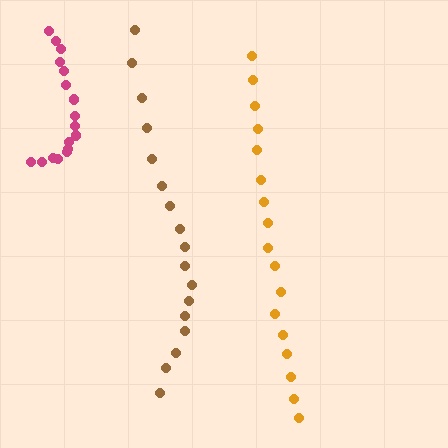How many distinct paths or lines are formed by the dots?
There are 3 distinct paths.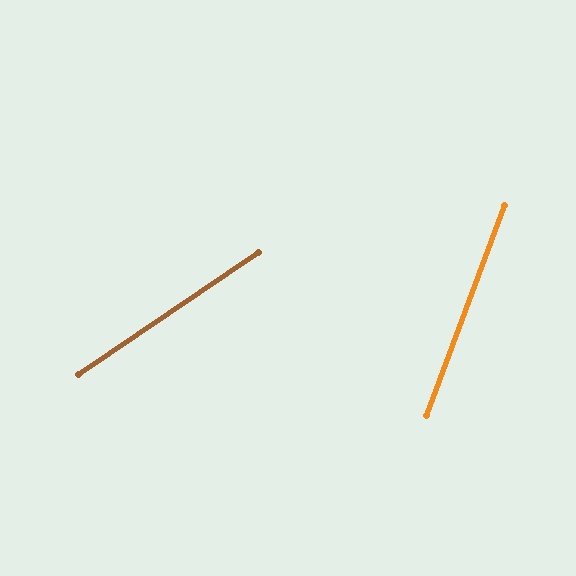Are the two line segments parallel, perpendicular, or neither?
Neither parallel nor perpendicular — they differ by about 35°.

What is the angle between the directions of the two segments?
Approximately 35 degrees.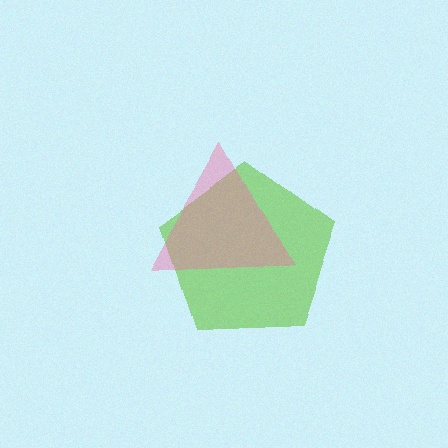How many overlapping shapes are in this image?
There are 2 overlapping shapes in the image.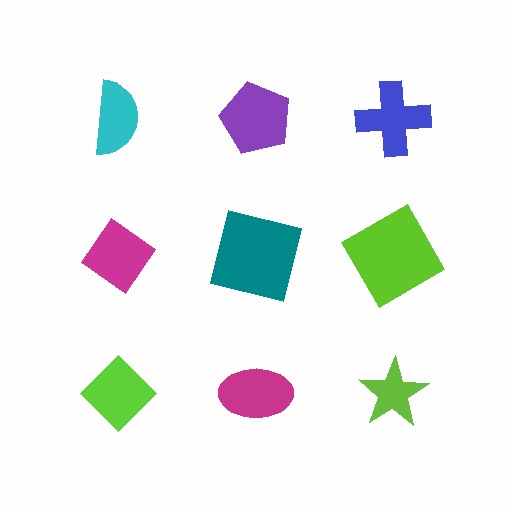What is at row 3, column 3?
A lime star.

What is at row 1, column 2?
A purple pentagon.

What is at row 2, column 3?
A lime diamond.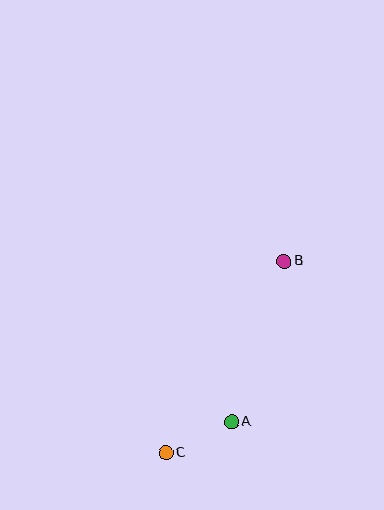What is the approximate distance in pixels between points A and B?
The distance between A and B is approximately 169 pixels.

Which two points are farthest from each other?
Points B and C are farthest from each other.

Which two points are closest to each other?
Points A and C are closest to each other.